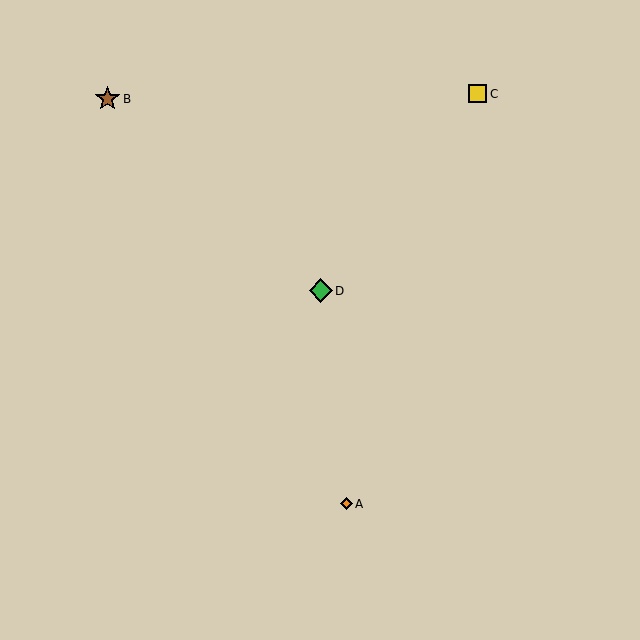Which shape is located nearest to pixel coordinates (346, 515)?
The orange diamond (labeled A) at (346, 504) is nearest to that location.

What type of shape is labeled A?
Shape A is an orange diamond.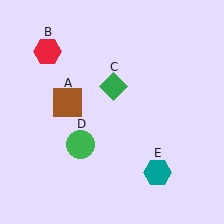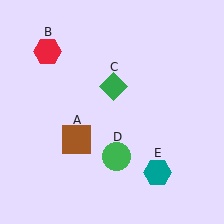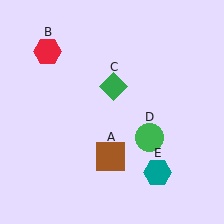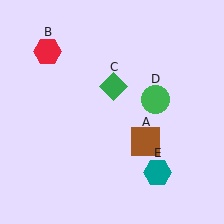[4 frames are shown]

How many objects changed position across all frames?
2 objects changed position: brown square (object A), green circle (object D).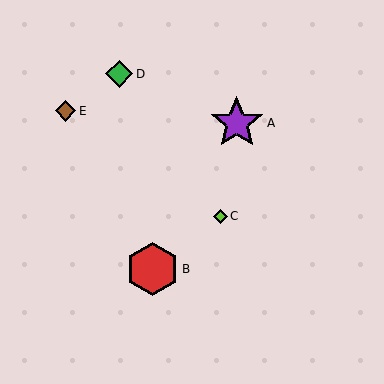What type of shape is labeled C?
Shape C is a lime diamond.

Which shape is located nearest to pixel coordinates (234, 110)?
The purple star (labeled A) at (237, 123) is nearest to that location.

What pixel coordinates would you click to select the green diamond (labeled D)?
Click at (119, 74) to select the green diamond D.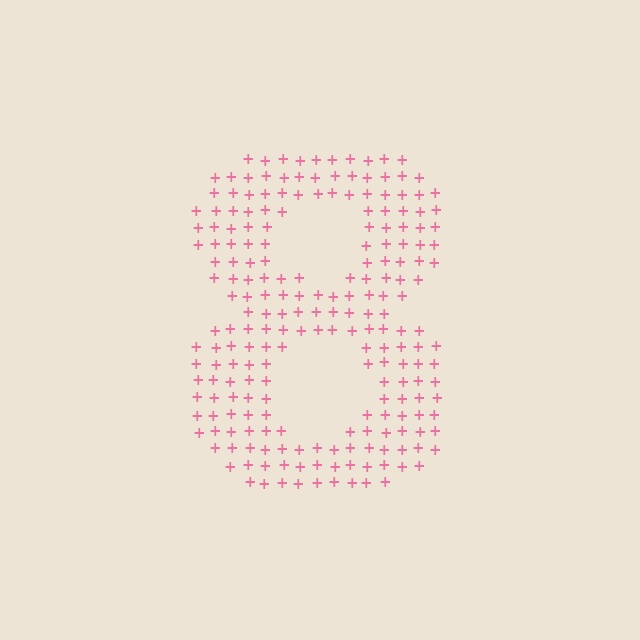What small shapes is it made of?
It is made of small plus signs.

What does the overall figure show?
The overall figure shows the digit 8.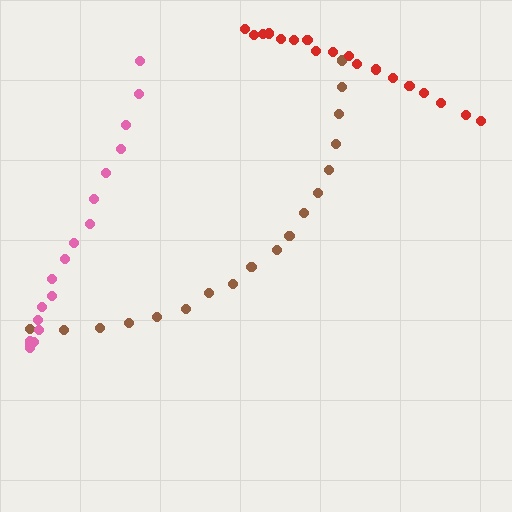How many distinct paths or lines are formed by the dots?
There are 3 distinct paths.